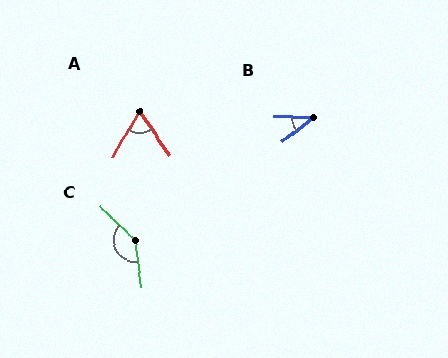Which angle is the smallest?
B, at approximately 39 degrees.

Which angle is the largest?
C, at approximately 141 degrees.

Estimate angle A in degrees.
Approximately 65 degrees.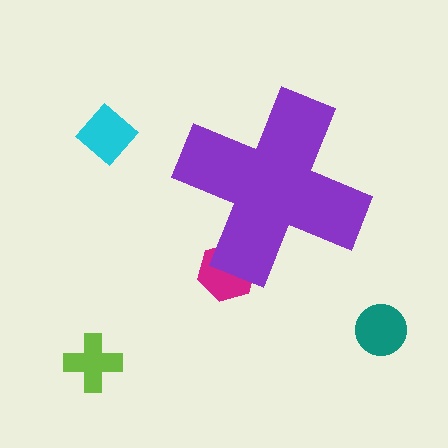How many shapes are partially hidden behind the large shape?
1 shape is partially hidden.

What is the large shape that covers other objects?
A purple cross.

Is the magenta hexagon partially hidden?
Yes, the magenta hexagon is partially hidden behind the purple cross.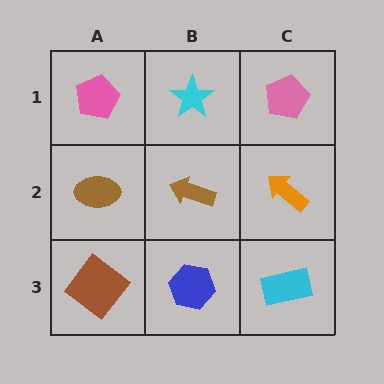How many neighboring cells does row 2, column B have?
4.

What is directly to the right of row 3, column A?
A blue hexagon.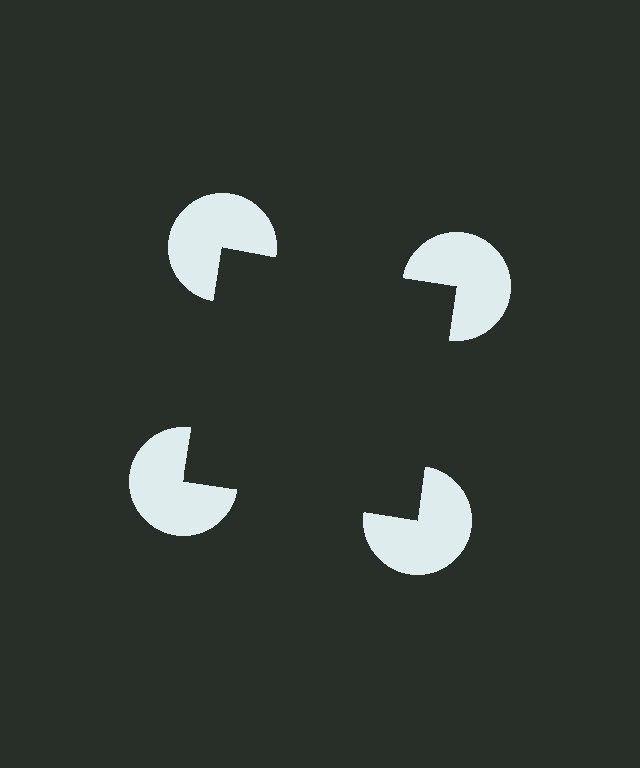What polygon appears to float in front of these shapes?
An illusory square — its edges are inferred from the aligned wedge cuts in the pac-man discs, not physically drawn.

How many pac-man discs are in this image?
There are 4 — one at each vertex of the illusory square.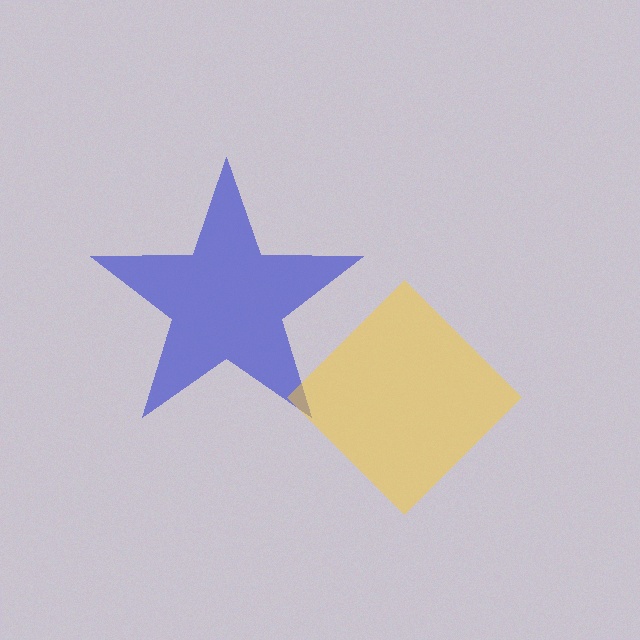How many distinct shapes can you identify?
There are 2 distinct shapes: a blue star, a yellow diamond.